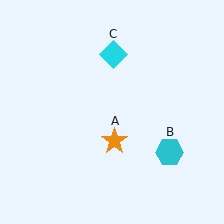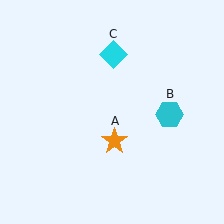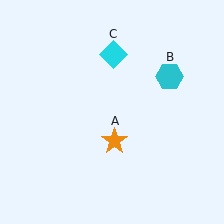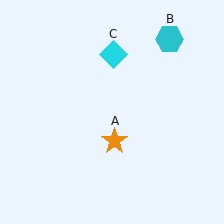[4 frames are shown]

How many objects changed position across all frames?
1 object changed position: cyan hexagon (object B).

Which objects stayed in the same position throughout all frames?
Orange star (object A) and cyan diamond (object C) remained stationary.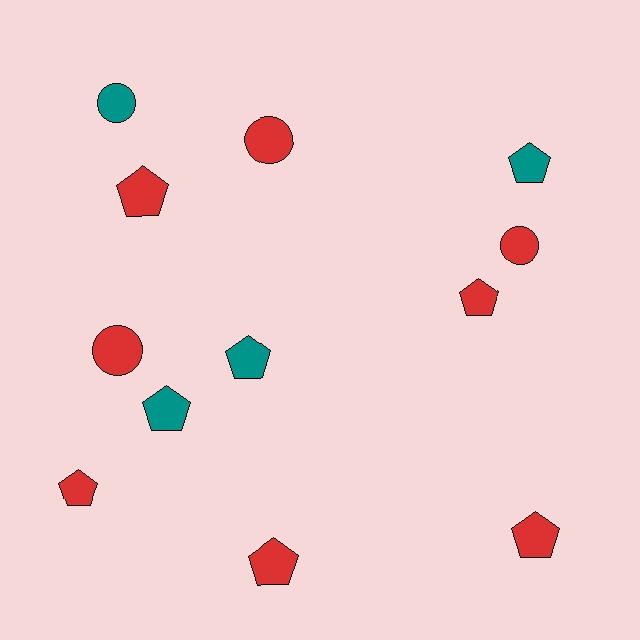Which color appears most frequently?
Red, with 8 objects.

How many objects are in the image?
There are 12 objects.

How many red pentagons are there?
There are 5 red pentagons.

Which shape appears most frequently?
Pentagon, with 8 objects.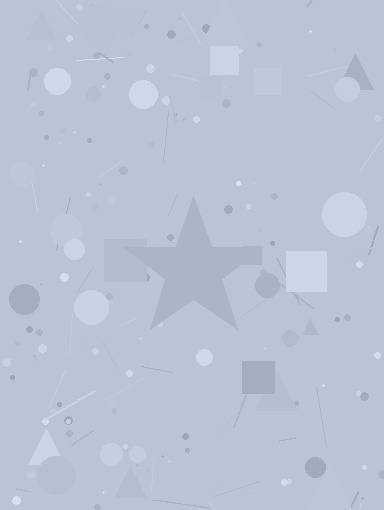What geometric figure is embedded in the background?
A star is embedded in the background.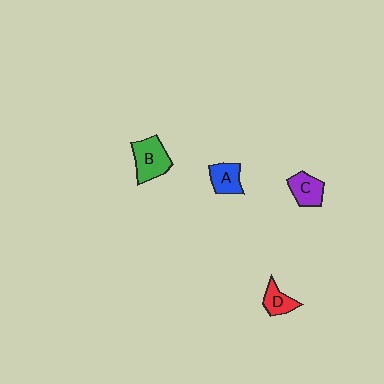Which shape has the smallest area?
Shape D (red).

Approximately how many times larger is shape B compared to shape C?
Approximately 1.4 times.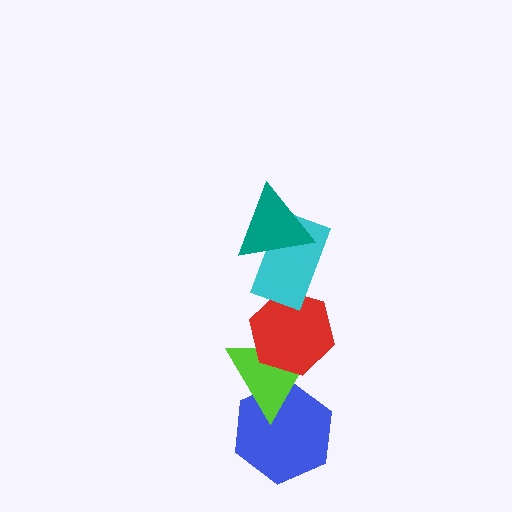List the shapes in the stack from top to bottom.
From top to bottom: the teal triangle, the cyan rectangle, the red hexagon, the lime triangle, the blue hexagon.